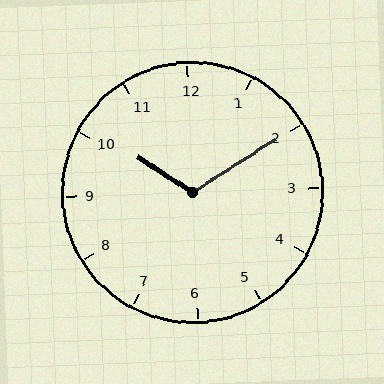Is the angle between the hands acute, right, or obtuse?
It is obtuse.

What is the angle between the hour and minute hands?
Approximately 115 degrees.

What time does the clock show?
10:10.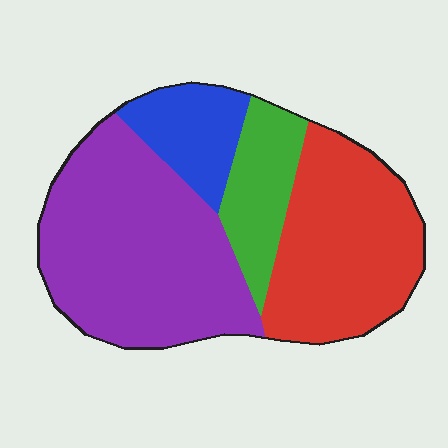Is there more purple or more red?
Purple.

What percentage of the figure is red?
Red covers roughly 30% of the figure.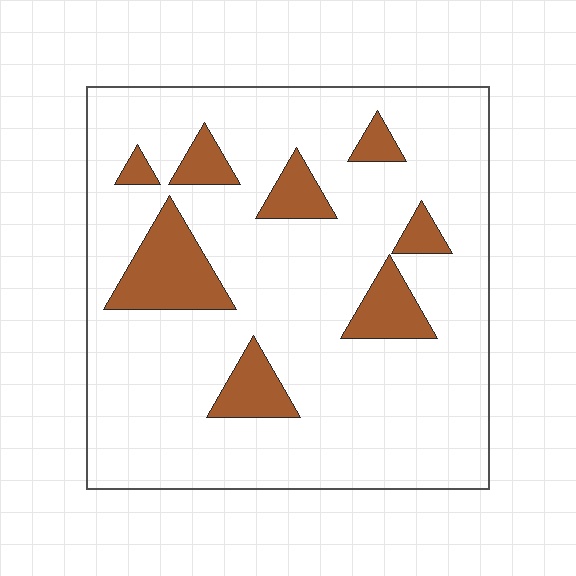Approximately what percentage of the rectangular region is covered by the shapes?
Approximately 15%.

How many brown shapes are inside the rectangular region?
8.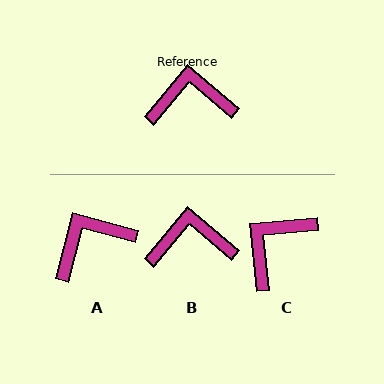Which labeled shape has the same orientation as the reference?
B.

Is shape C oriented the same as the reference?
No, it is off by about 45 degrees.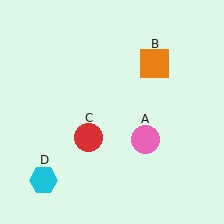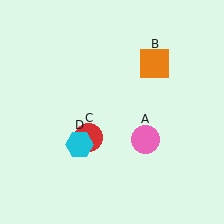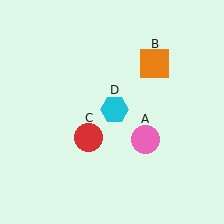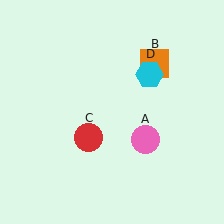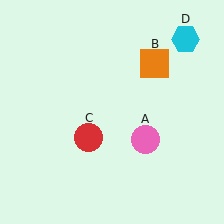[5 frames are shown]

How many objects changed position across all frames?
1 object changed position: cyan hexagon (object D).